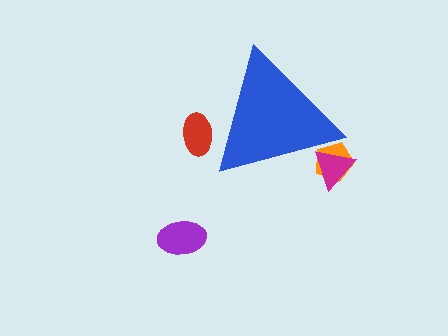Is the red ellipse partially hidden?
Yes, the red ellipse is partially hidden behind the blue triangle.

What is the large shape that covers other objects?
A blue triangle.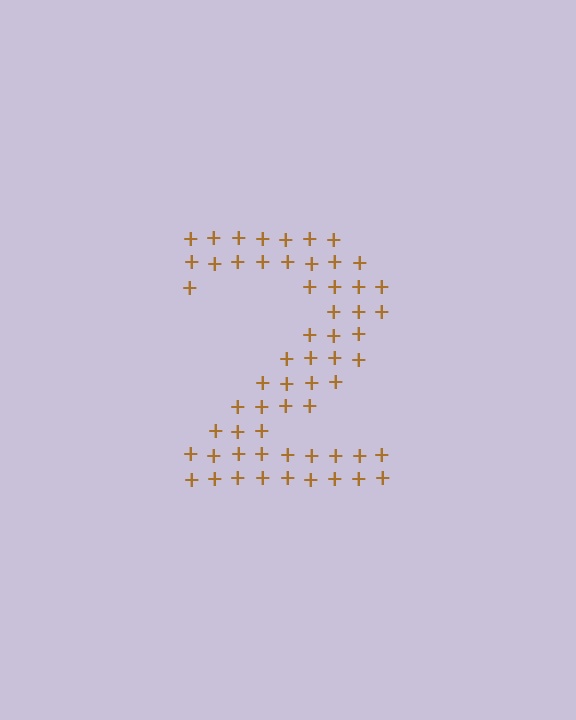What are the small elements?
The small elements are plus signs.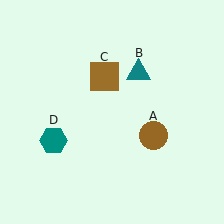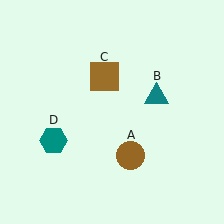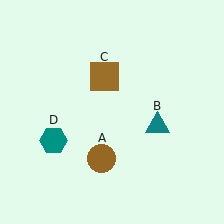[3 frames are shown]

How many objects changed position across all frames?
2 objects changed position: brown circle (object A), teal triangle (object B).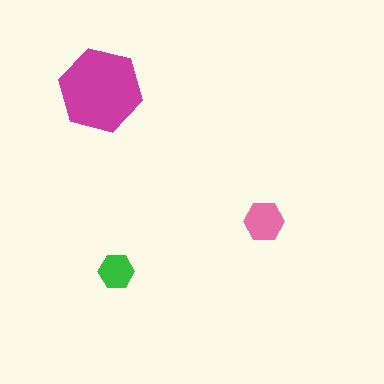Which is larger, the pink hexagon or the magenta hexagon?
The magenta one.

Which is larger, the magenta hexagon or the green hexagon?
The magenta one.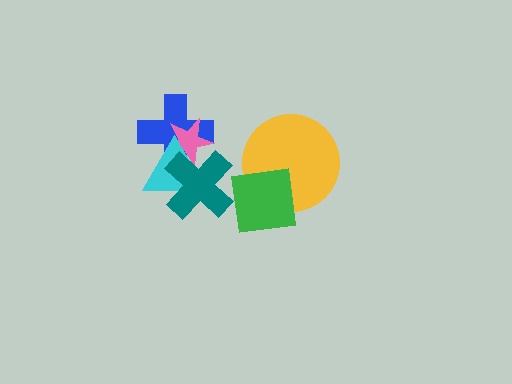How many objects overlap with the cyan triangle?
3 objects overlap with the cyan triangle.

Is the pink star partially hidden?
Yes, it is partially covered by another shape.